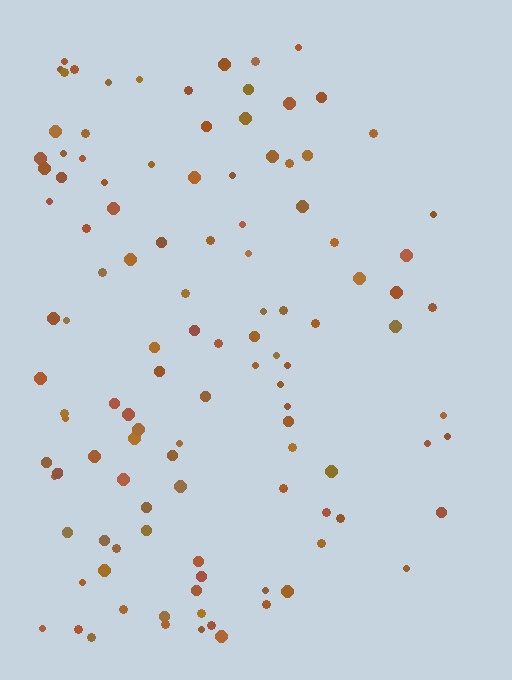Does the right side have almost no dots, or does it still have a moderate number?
Still a moderate number, just noticeably fewer than the left.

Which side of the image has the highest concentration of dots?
The left.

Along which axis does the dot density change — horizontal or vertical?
Horizontal.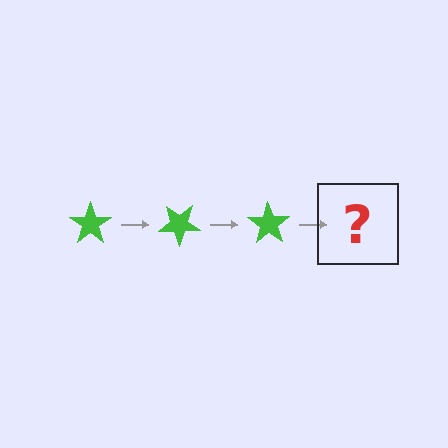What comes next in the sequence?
The next element should be a green star rotated 105 degrees.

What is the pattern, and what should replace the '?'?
The pattern is that the star rotates 35 degrees each step. The '?' should be a green star rotated 105 degrees.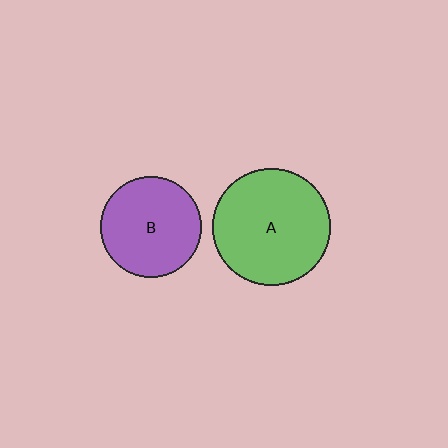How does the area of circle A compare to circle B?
Approximately 1.4 times.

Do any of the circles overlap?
No, none of the circles overlap.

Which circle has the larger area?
Circle A (green).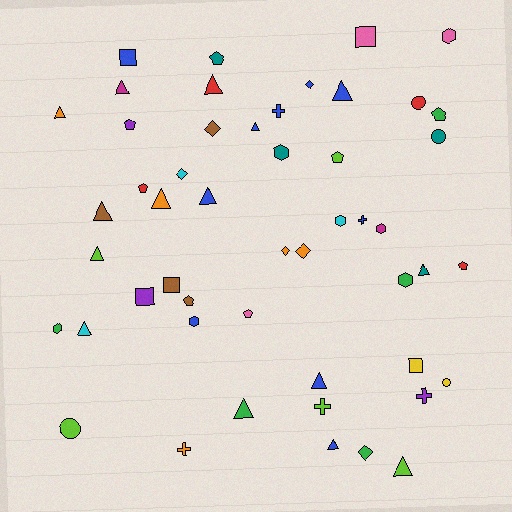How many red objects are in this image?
There are 4 red objects.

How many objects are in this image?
There are 50 objects.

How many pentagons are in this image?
There are 8 pentagons.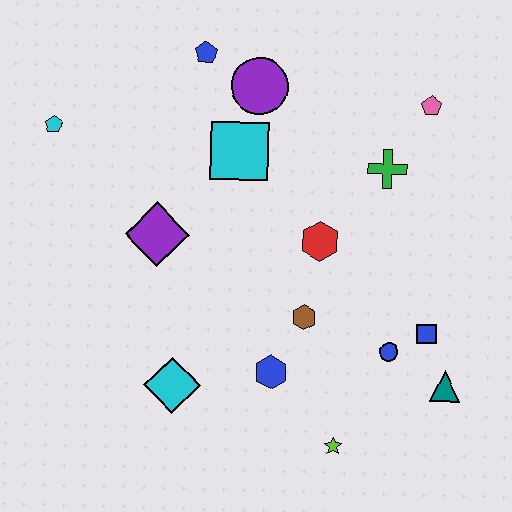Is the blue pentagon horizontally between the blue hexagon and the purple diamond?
Yes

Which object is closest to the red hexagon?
The brown hexagon is closest to the red hexagon.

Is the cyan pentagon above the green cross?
Yes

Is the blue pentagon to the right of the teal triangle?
No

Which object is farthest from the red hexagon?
The cyan pentagon is farthest from the red hexagon.